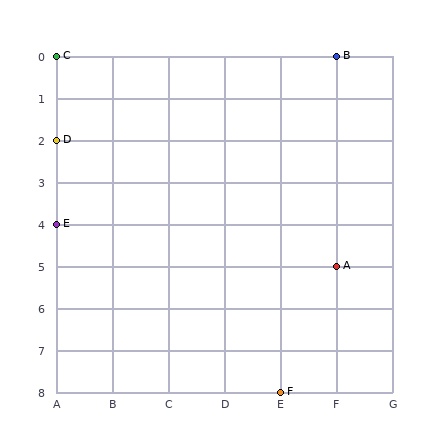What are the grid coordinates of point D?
Point D is at grid coordinates (A, 2).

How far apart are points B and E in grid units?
Points B and E are 5 columns and 4 rows apart (about 6.4 grid units diagonally).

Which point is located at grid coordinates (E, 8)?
Point F is at (E, 8).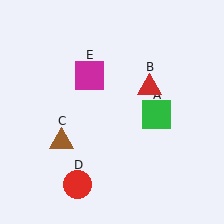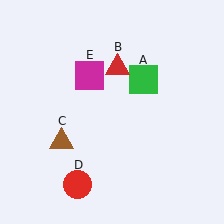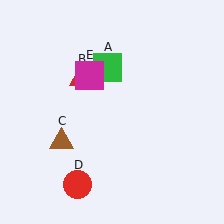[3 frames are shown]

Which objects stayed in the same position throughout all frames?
Brown triangle (object C) and red circle (object D) and magenta square (object E) remained stationary.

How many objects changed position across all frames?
2 objects changed position: green square (object A), red triangle (object B).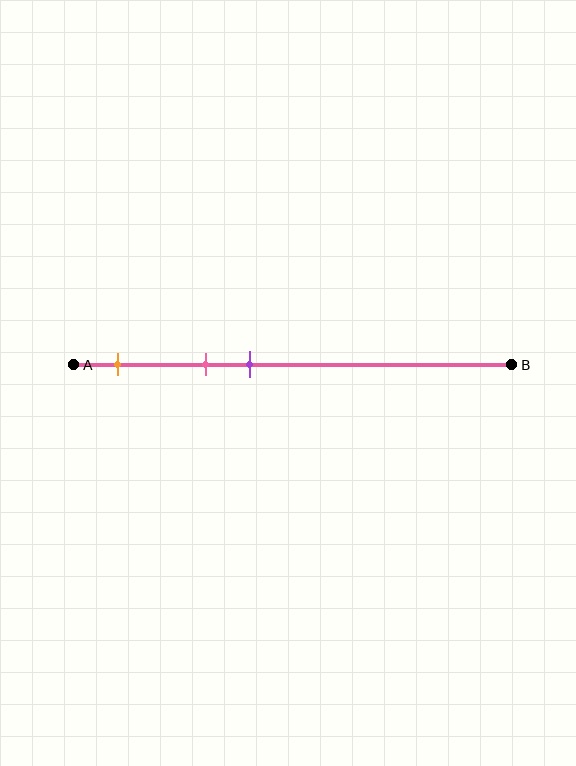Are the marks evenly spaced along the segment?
Yes, the marks are approximately evenly spaced.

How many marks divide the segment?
There are 3 marks dividing the segment.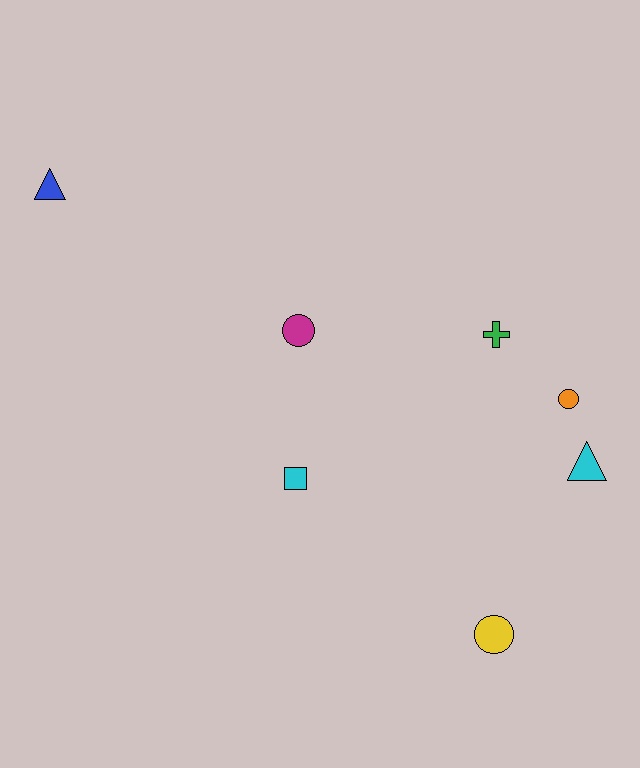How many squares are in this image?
There is 1 square.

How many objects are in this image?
There are 7 objects.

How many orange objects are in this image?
There is 1 orange object.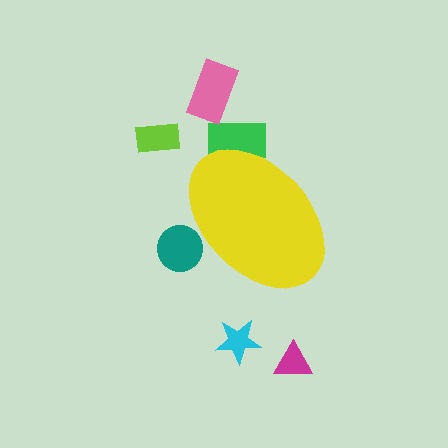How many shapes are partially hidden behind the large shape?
2 shapes are partially hidden.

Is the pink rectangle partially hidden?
No, the pink rectangle is fully visible.